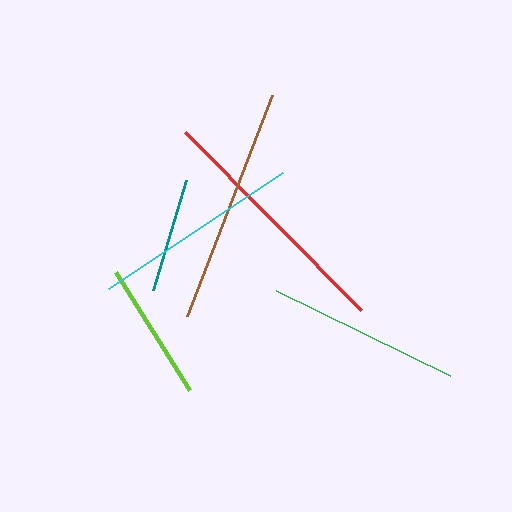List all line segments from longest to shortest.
From longest to shortest: red, brown, cyan, green, lime, teal.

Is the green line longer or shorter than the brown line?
The brown line is longer than the green line.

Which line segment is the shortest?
The teal line is the shortest at approximately 115 pixels.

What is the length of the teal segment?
The teal segment is approximately 115 pixels long.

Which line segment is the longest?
The red line is the longest at approximately 251 pixels.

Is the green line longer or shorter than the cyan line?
The cyan line is longer than the green line.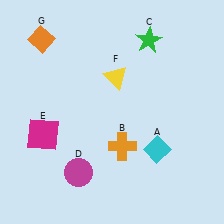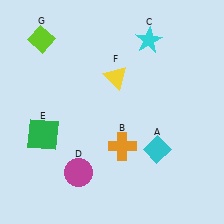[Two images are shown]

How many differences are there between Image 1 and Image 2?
There are 3 differences between the two images.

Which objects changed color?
C changed from green to cyan. E changed from magenta to green. G changed from orange to lime.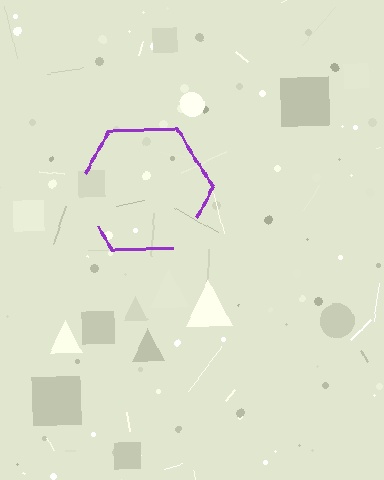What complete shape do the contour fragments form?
The contour fragments form a hexagon.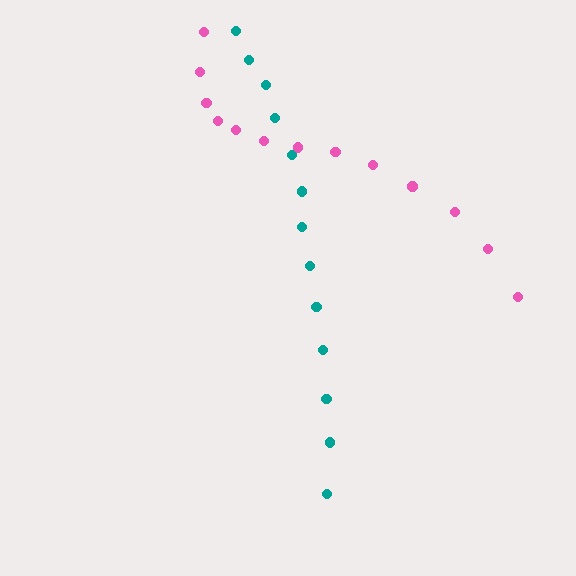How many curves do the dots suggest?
There are 2 distinct paths.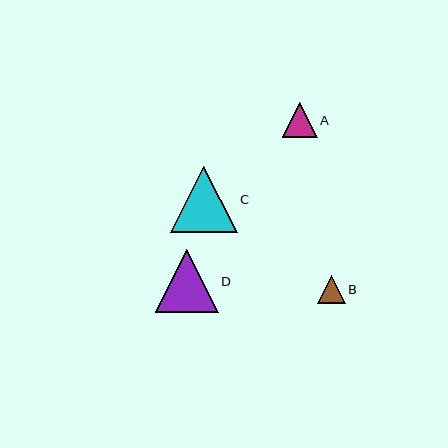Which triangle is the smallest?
Triangle B is the smallest with a size of approximately 28 pixels.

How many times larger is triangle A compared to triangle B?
Triangle A is approximately 1.2 times the size of triangle B.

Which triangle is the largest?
Triangle C is the largest with a size of approximately 67 pixels.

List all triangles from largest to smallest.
From largest to smallest: C, D, A, B.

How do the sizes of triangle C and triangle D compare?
Triangle C and triangle D are approximately the same size.